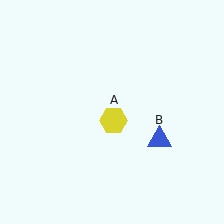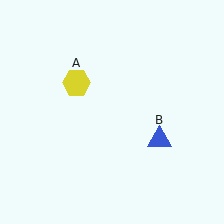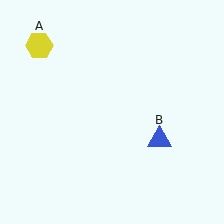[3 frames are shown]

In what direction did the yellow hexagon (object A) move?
The yellow hexagon (object A) moved up and to the left.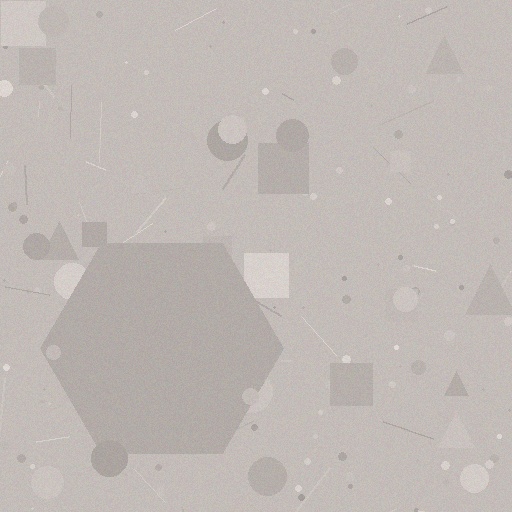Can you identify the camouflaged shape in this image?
The camouflaged shape is a hexagon.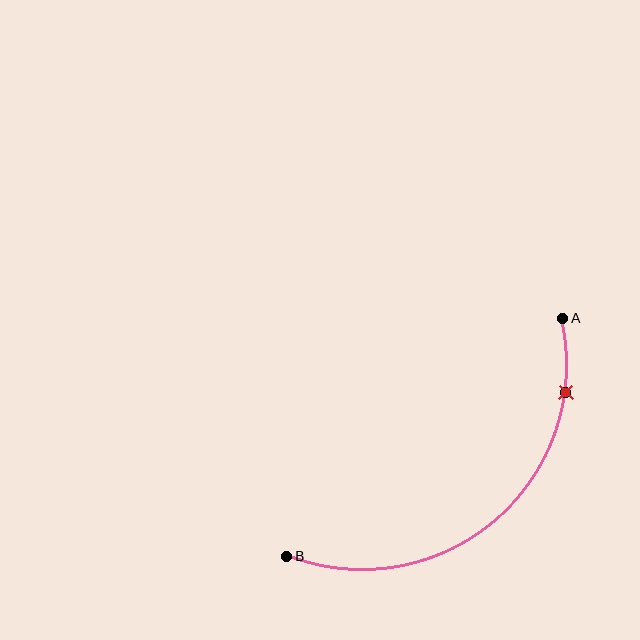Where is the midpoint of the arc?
The arc midpoint is the point on the curve farthest from the straight line joining A and B. It sits below and to the right of that line.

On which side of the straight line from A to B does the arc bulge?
The arc bulges below and to the right of the straight line connecting A and B.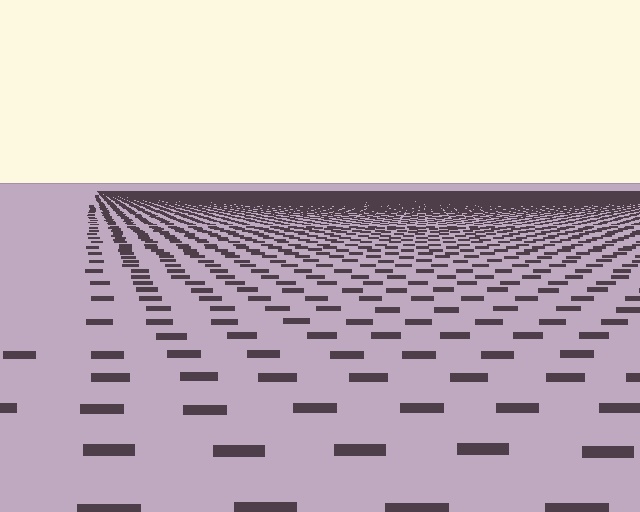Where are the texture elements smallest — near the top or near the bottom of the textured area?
Near the top.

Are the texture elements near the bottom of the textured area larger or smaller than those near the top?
Larger. Near the bottom, elements are closer to the viewer and appear at a bigger on-screen size.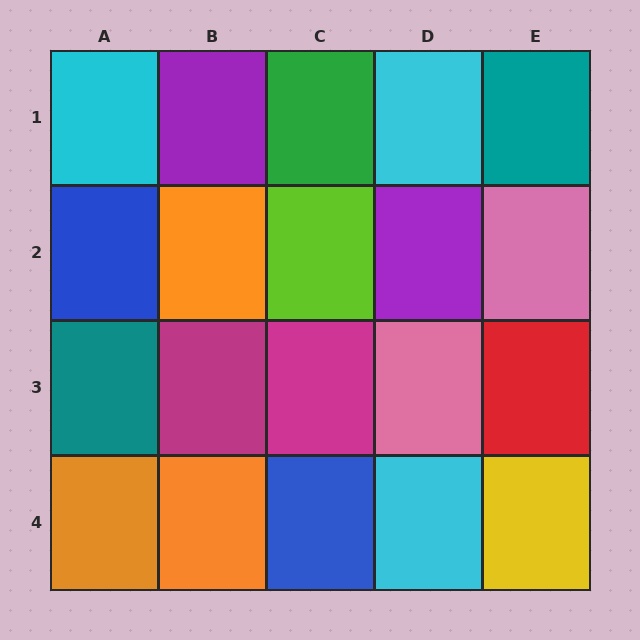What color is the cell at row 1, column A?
Cyan.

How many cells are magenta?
2 cells are magenta.